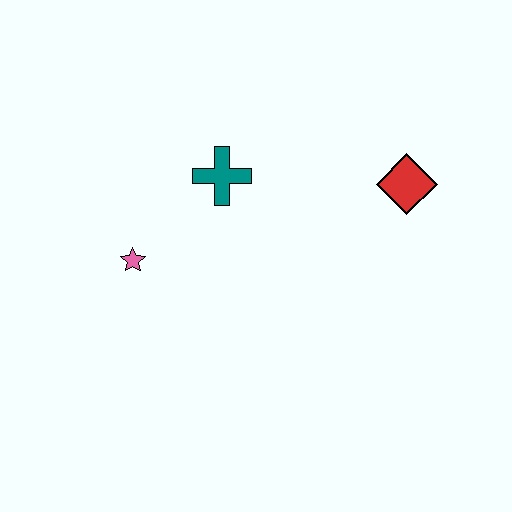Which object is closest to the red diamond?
The teal cross is closest to the red diamond.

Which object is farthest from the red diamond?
The pink star is farthest from the red diamond.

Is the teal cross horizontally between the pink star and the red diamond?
Yes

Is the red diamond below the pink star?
No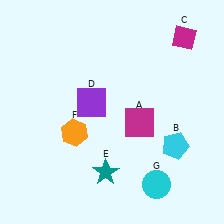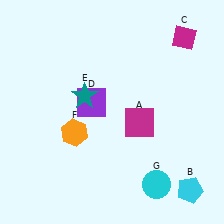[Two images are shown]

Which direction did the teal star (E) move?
The teal star (E) moved up.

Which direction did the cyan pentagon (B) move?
The cyan pentagon (B) moved down.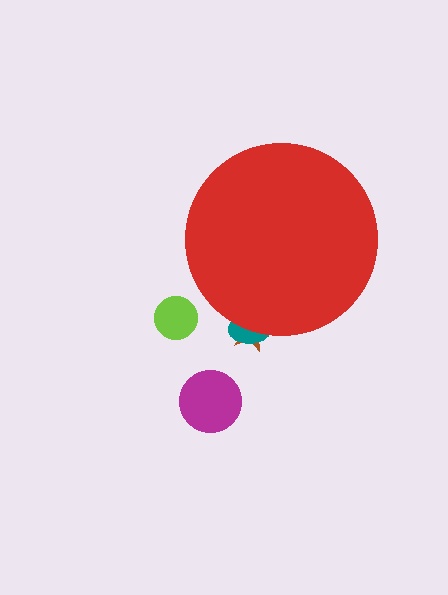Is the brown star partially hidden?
Yes, the brown star is partially hidden behind the red circle.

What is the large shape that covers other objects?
A red circle.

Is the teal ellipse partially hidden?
Yes, the teal ellipse is partially hidden behind the red circle.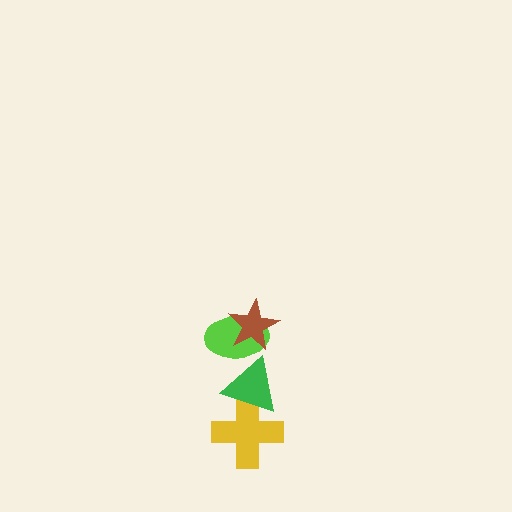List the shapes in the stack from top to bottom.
From top to bottom: the brown star, the lime ellipse, the green triangle, the yellow cross.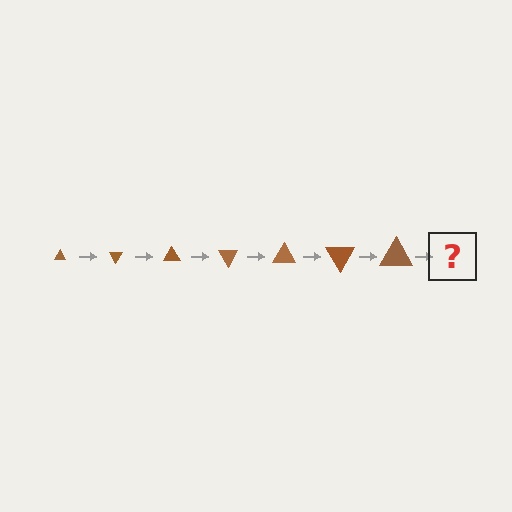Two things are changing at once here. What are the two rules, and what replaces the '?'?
The two rules are that the triangle grows larger each step and it rotates 60 degrees each step. The '?' should be a triangle, larger than the previous one and rotated 420 degrees from the start.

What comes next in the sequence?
The next element should be a triangle, larger than the previous one and rotated 420 degrees from the start.